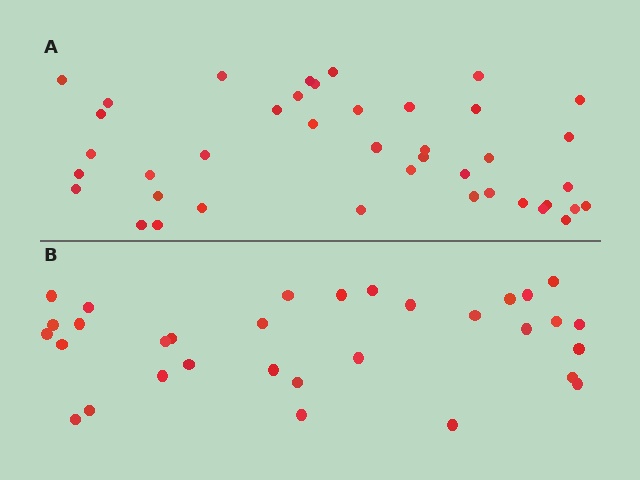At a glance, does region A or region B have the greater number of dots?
Region A (the top region) has more dots.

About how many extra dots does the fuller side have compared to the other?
Region A has roughly 8 or so more dots than region B.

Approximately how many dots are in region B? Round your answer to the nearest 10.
About 30 dots. (The exact count is 32, which rounds to 30.)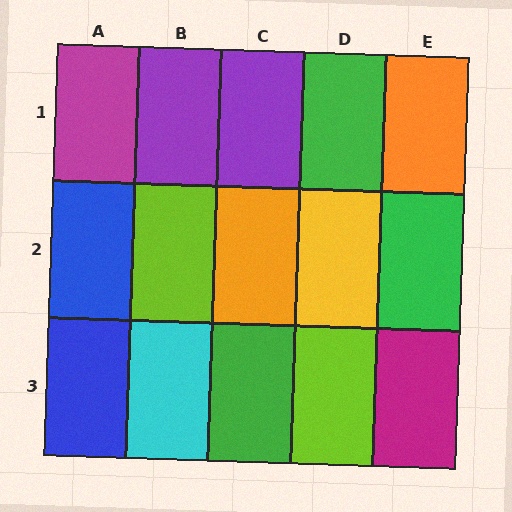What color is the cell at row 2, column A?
Blue.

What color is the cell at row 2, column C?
Orange.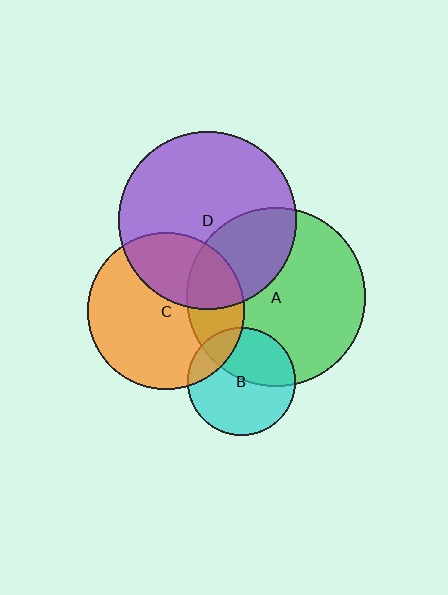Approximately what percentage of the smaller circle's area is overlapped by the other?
Approximately 40%.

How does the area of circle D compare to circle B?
Approximately 2.7 times.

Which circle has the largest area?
Circle A (green).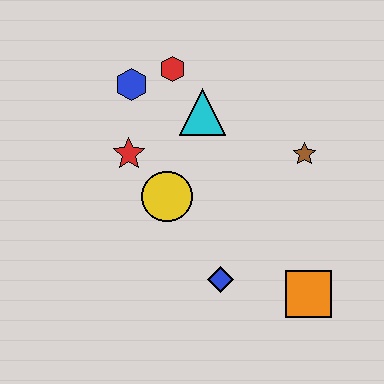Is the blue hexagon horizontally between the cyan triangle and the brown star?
No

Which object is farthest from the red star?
The orange square is farthest from the red star.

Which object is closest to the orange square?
The blue diamond is closest to the orange square.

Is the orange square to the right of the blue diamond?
Yes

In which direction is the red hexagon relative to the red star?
The red hexagon is above the red star.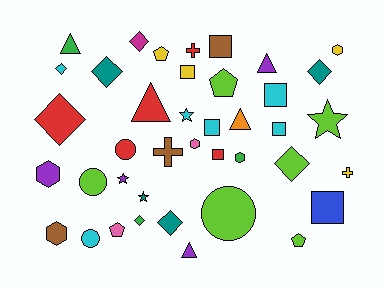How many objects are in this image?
There are 40 objects.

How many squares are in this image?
There are 7 squares.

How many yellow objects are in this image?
There are 4 yellow objects.